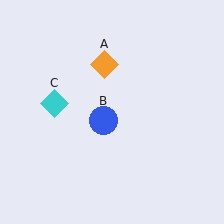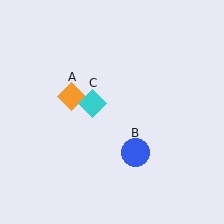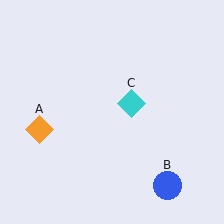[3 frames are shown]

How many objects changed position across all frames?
3 objects changed position: orange diamond (object A), blue circle (object B), cyan diamond (object C).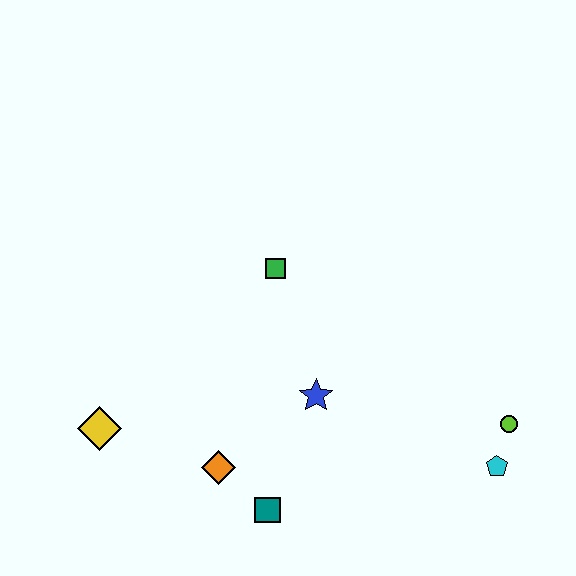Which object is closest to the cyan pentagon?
The lime circle is closest to the cyan pentagon.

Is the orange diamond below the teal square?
No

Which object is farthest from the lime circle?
The yellow diamond is farthest from the lime circle.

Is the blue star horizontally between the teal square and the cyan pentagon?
Yes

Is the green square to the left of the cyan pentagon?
Yes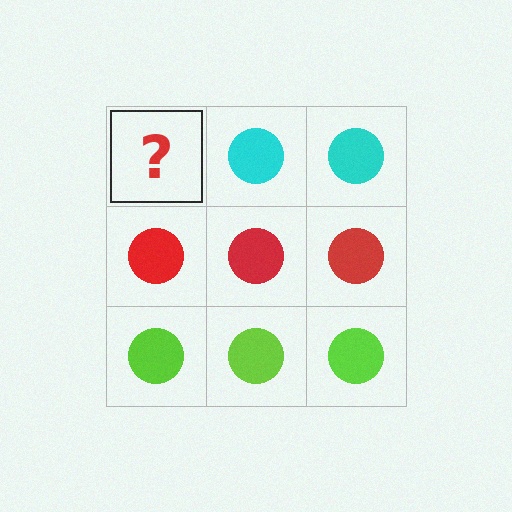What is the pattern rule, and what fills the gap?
The rule is that each row has a consistent color. The gap should be filled with a cyan circle.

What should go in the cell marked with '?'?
The missing cell should contain a cyan circle.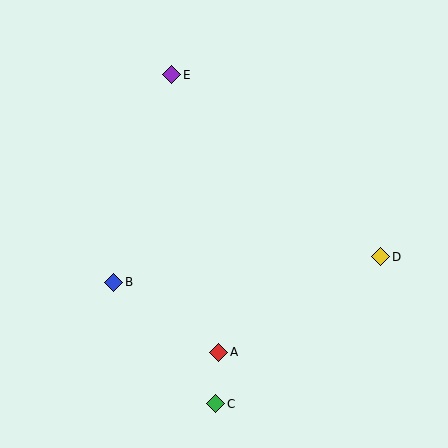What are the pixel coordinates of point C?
Point C is at (216, 404).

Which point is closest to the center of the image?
Point B at (114, 282) is closest to the center.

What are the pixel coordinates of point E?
Point E is at (172, 75).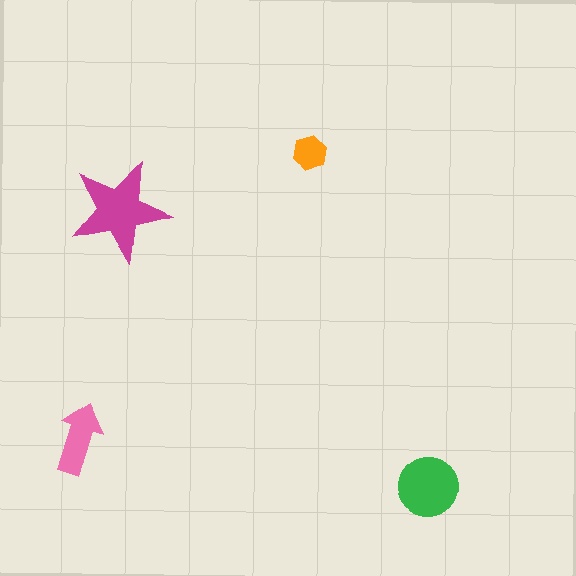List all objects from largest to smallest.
The magenta star, the green circle, the pink arrow, the orange hexagon.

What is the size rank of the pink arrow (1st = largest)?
3rd.